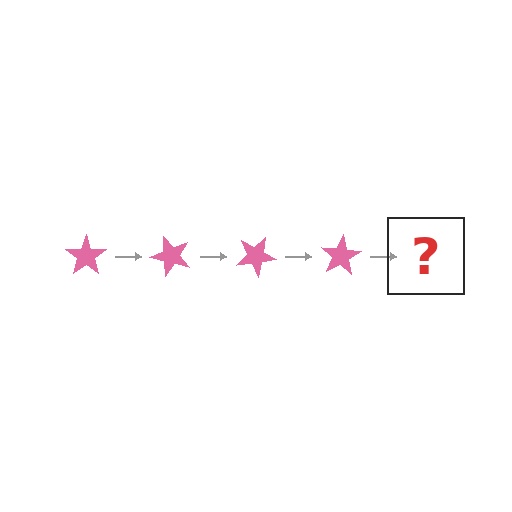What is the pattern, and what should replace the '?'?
The pattern is that the star rotates 50 degrees each step. The '?' should be a pink star rotated 200 degrees.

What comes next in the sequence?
The next element should be a pink star rotated 200 degrees.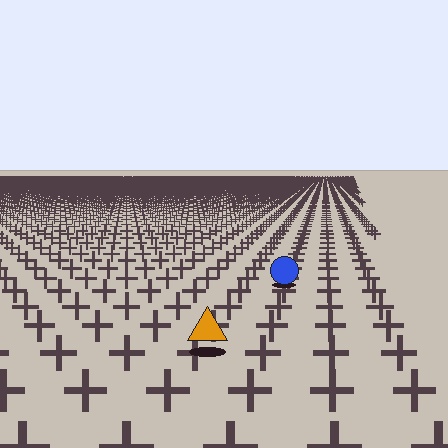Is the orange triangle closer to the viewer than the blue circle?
Yes. The orange triangle is closer — you can tell from the texture gradient: the ground texture is coarser near it.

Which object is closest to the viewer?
The orange triangle is closest. The texture marks near it are larger and more spread out.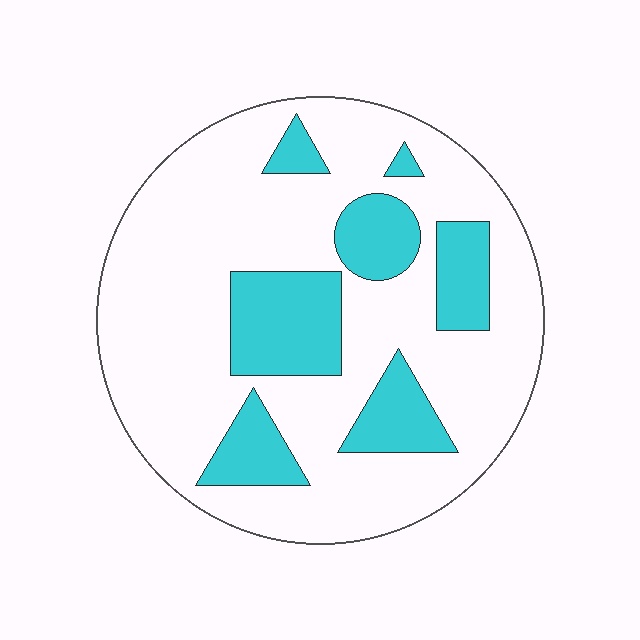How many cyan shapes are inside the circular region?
7.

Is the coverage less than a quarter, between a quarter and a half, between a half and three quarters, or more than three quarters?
Less than a quarter.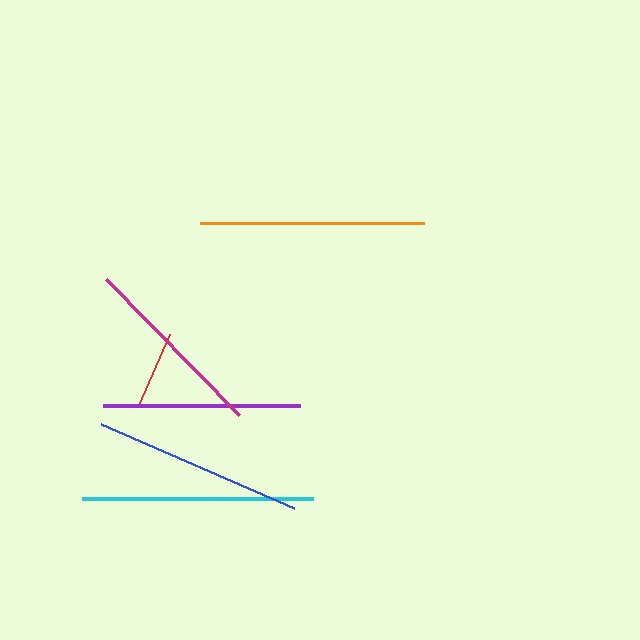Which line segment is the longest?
The cyan line is the longest at approximately 230 pixels.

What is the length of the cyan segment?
The cyan segment is approximately 230 pixels long.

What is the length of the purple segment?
The purple segment is approximately 197 pixels long.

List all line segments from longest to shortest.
From longest to shortest: cyan, orange, blue, purple, magenta, red.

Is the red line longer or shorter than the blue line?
The blue line is longer than the red line.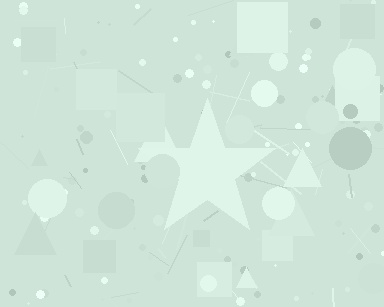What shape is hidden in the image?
A star is hidden in the image.